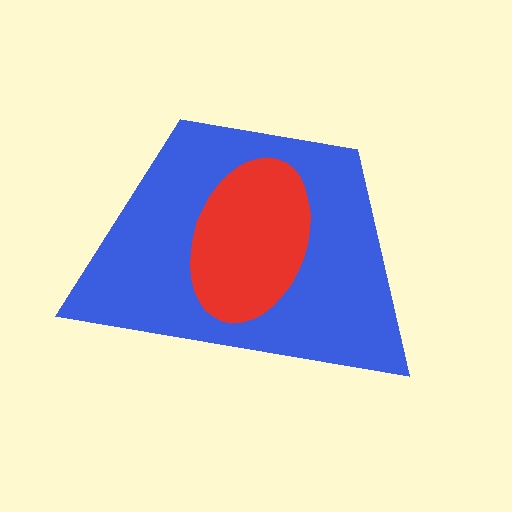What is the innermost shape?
The red ellipse.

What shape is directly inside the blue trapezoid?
The red ellipse.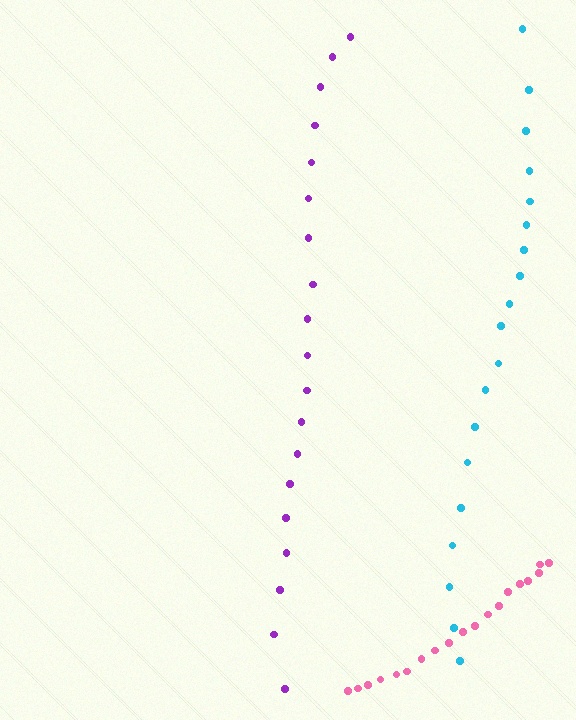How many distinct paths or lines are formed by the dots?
There are 3 distinct paths.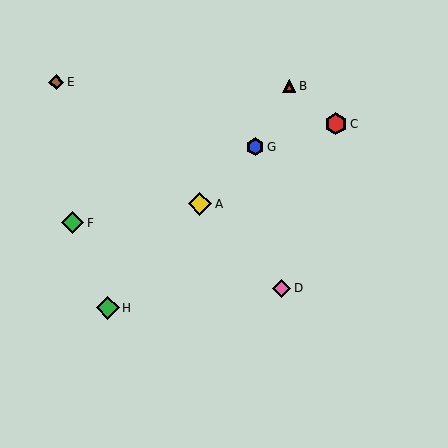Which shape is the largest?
The yellow diamond (labeled A) is the largest.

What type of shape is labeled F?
Shape F is a green diamond.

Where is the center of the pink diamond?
The center of the pink diamond is at (282, 288).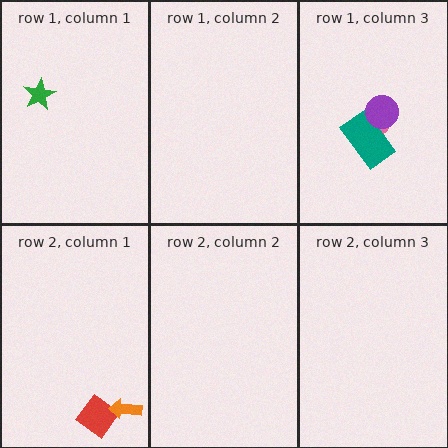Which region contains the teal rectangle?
The row 1, column 3 region.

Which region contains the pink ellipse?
The row 1, column 3 region.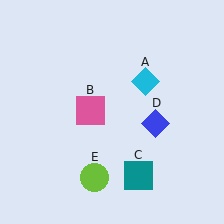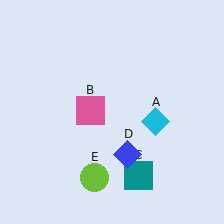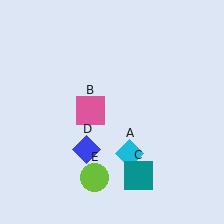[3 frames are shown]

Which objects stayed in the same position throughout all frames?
Pink square (object B) and teal square (object C) and lime circle (object E) remained stationary.